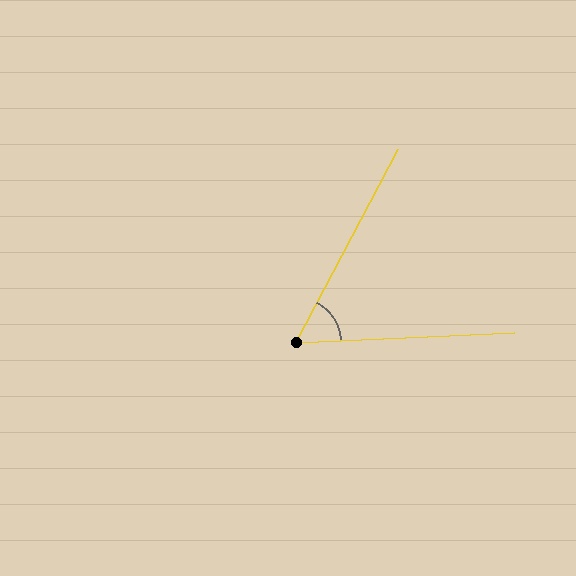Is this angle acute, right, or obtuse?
It is acute.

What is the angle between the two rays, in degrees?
Approximately 59 degrees.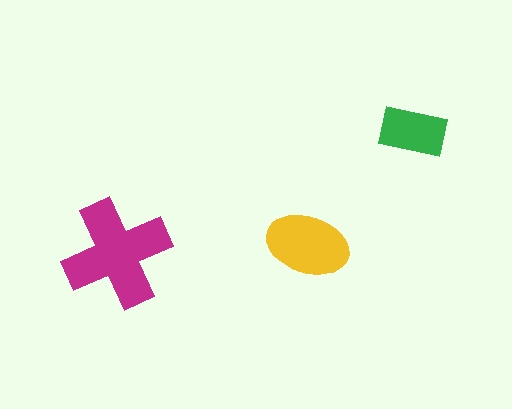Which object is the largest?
The magenta cross.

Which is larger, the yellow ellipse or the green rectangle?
The yellow ellipse.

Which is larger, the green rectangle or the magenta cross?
The magenta cross.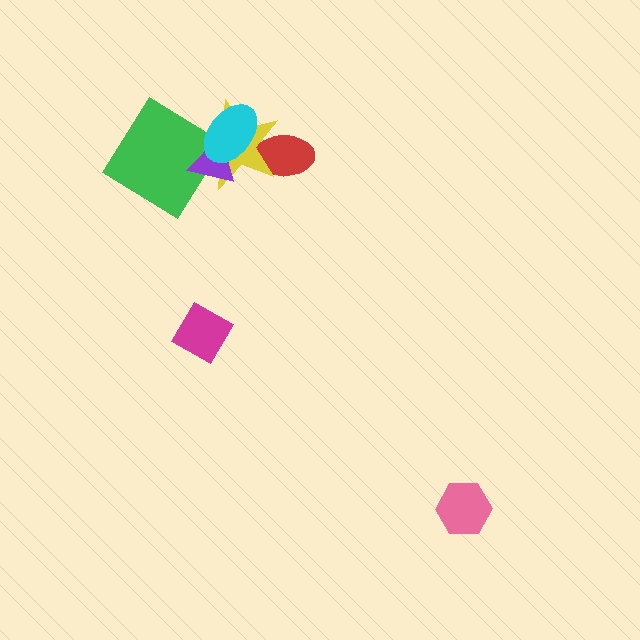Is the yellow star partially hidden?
Yes, it is partially covered by another shape.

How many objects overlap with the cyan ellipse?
2 objects overlap with the cyan ellipse.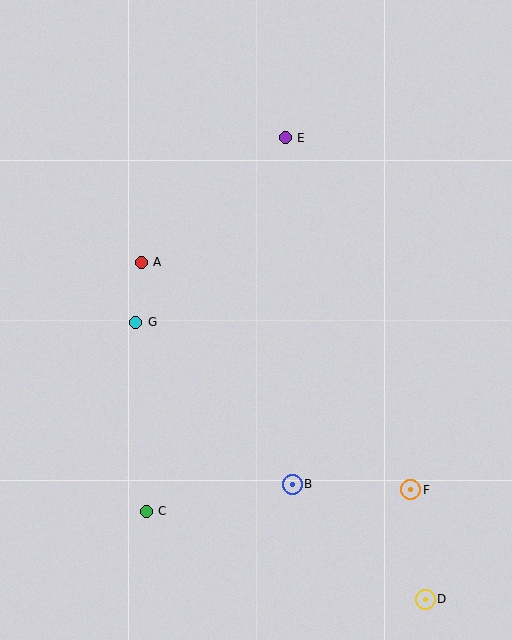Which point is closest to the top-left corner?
Point A is closest to the top-left corner.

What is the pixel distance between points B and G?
The distance between B and G is 225 pixels.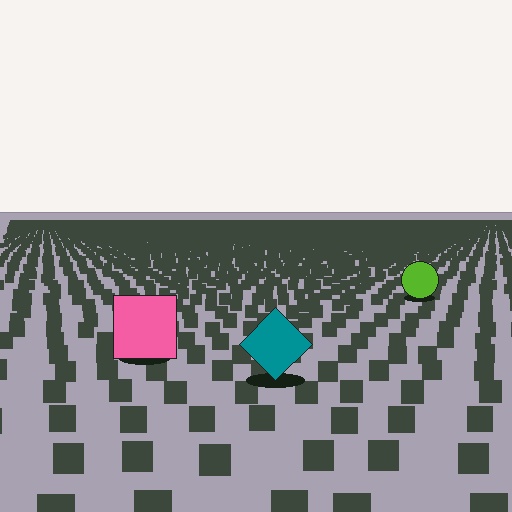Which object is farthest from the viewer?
The lime circle is farthest from the viewer. It appears smaller and the ground texture around it is denser.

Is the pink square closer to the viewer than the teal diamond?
No. The teal diamond is closer — you can tell from the texture gradient: the ground texture is coarser near it.